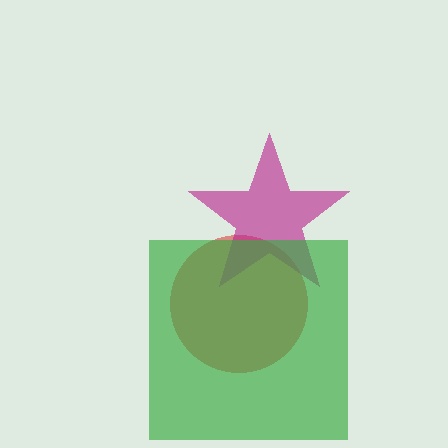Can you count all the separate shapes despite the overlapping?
Yes, there are 3 separate shapes.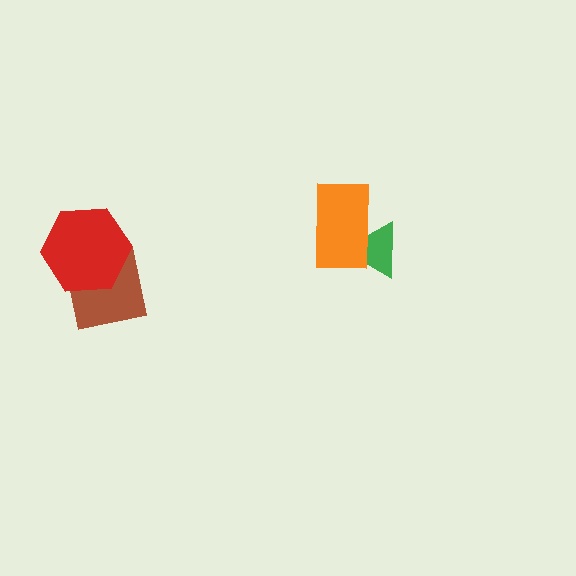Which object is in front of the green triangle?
The orange rectangle is in front of the green triangle.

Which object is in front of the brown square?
The red hexagon is in front of the brown square.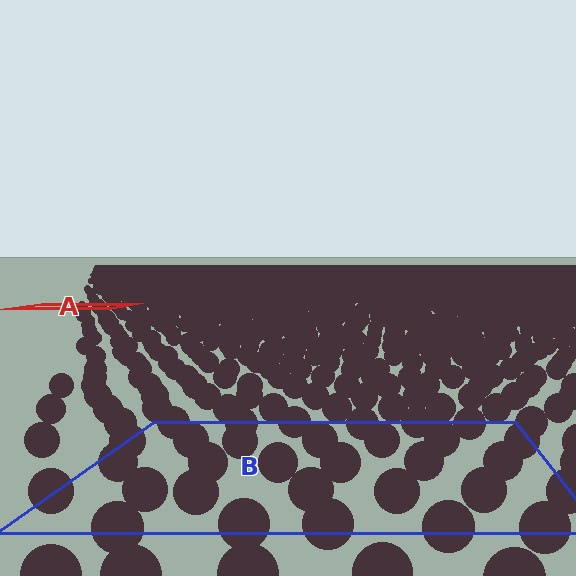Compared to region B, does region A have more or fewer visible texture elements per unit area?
Region A has more texture elements per unit area — they are packed more densely because it is farther away.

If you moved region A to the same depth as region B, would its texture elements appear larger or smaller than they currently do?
They would appear larger. At a closer depth, the same texture elements are projected at a bigger on-screen size.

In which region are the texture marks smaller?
The texture marks are smaller in region A, because it is farther away.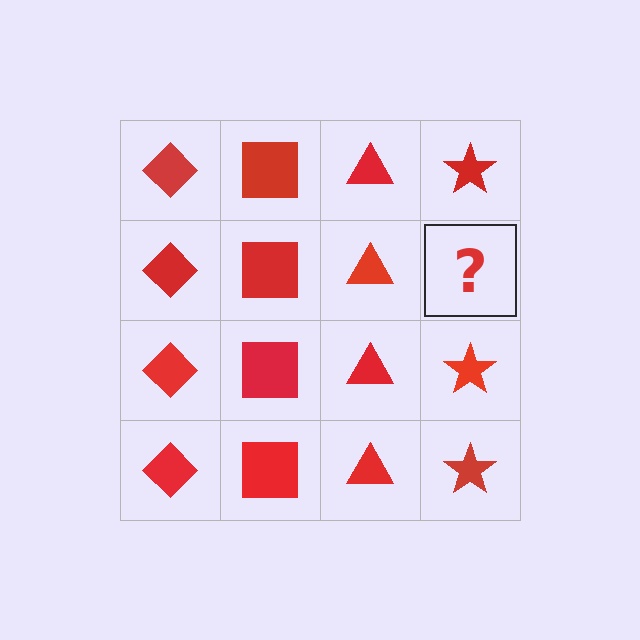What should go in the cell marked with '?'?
The missing cell should contain a red star.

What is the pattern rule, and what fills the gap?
The rule is that each column has a consistent shape. The gap should be filled with a red star.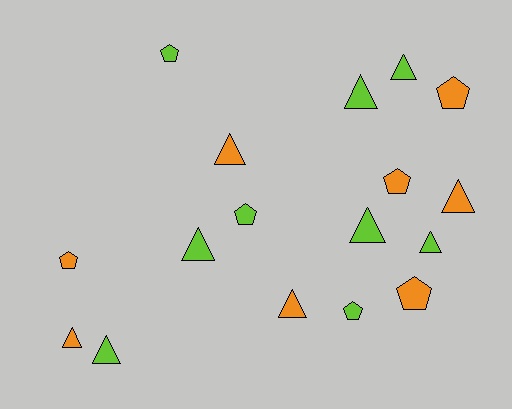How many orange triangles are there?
There are 4 orange triangles.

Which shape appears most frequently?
Triangle, with 10 objects.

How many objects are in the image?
There are 17 objects.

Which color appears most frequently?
Lime, with 9 objects.